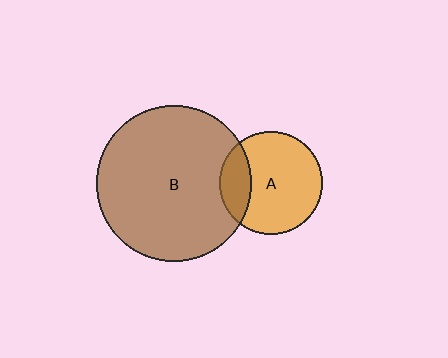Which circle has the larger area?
Circle B (brown).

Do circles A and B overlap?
Yes.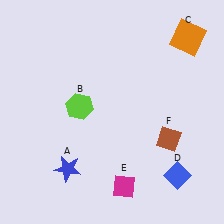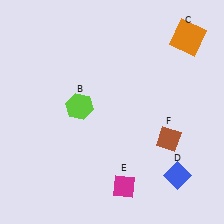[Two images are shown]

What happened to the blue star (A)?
The blue star (A) was removed in Image 2. It was in the bottom-left area of Image 1.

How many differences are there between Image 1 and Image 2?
There is 1 difference between the two images.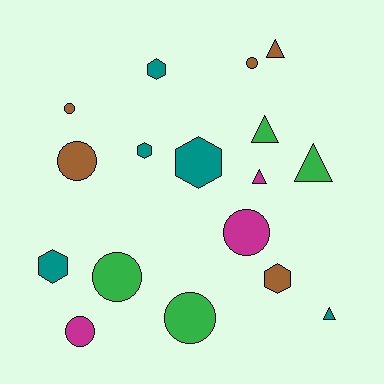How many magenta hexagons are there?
There are no magenta hexagons.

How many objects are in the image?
There are 17 objects.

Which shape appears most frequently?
Circle, with 7 objects.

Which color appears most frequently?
Brown, with 5 objects.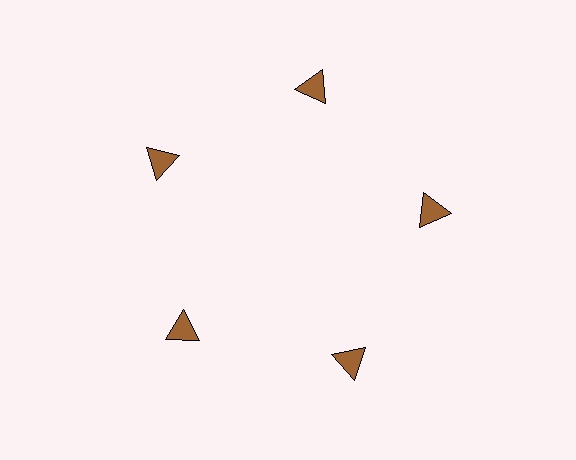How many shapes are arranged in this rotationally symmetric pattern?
There are 5 shapes, arranged in 5 groups of 1.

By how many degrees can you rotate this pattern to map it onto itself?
The pattern maps onto itself every 72 degrees of rotation.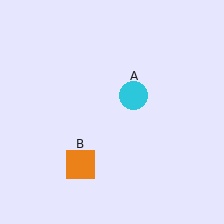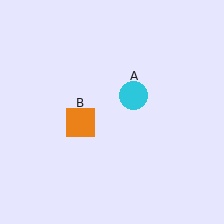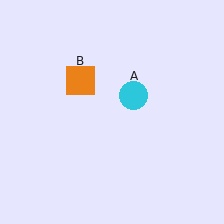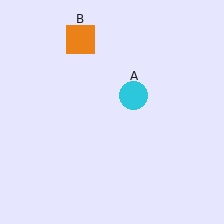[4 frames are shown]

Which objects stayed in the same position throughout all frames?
Cyan circle (object A) remained stationary.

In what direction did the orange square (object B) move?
The orange square (object B) moved up.